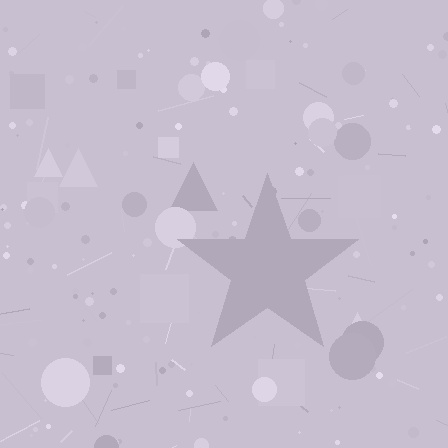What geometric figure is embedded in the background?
A star is embedded in the background.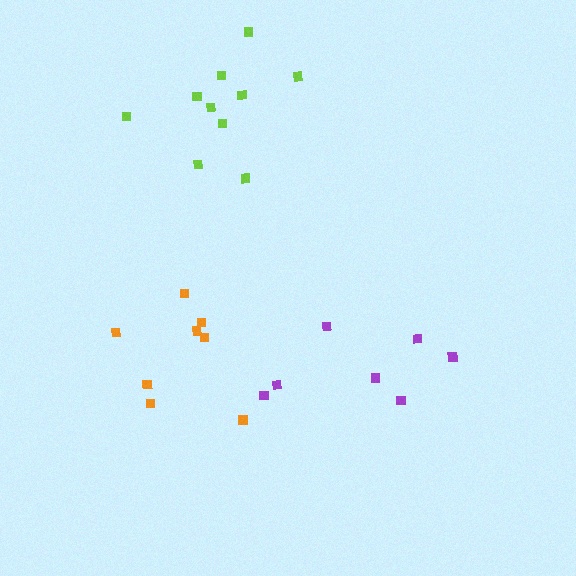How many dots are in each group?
Group 1: 7 dots, Group 2: 10 dots, Group 3: 8 dots (25 total).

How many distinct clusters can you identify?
There are 3 distinct clusters.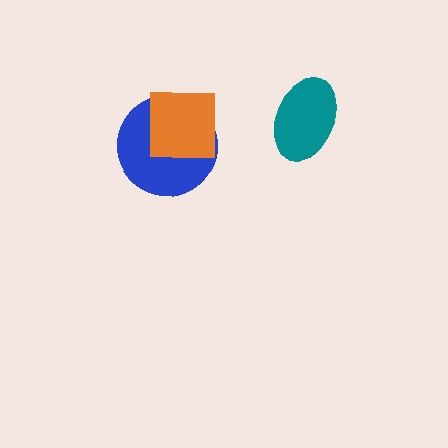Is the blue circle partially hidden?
Yes, it is partially covered by another shape.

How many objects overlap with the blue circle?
1 object overlaps with the blue circle.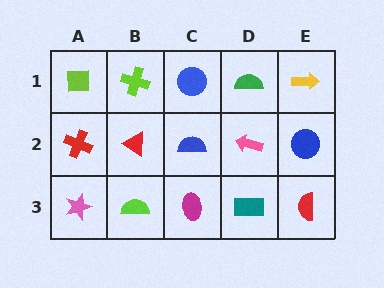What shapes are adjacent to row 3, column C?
A blue semicircle (row 2, column C), a lime semicircle (row 3, column B), a teal rectangle (row 3, column D).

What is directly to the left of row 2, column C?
A red triangle.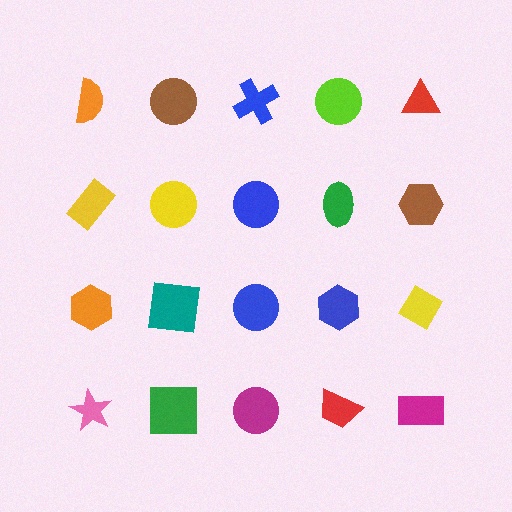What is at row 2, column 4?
A green ellipse.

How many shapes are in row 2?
5 shapes.